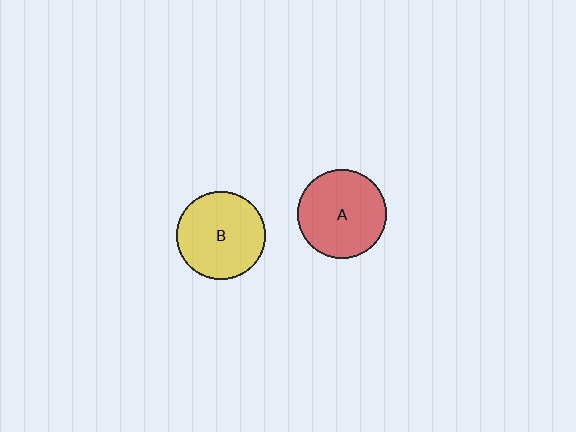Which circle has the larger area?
Circle A (red).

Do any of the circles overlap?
No, none of the circles overlap.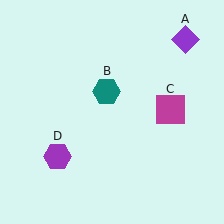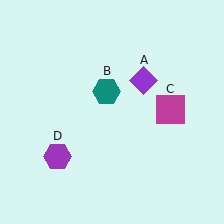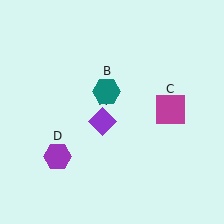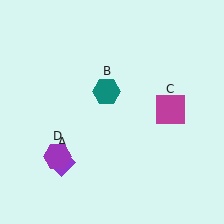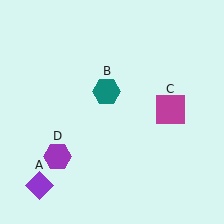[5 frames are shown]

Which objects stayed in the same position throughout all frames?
Teal hexagon (object B) and magenta square (object C) and purple hexagon (object D) remained stationary.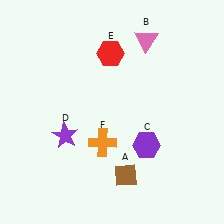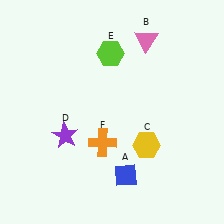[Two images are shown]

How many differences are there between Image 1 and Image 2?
There are 3 differences between the two images.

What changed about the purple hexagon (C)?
In Image 1, C is purple. In Image 2, it changed to yellow.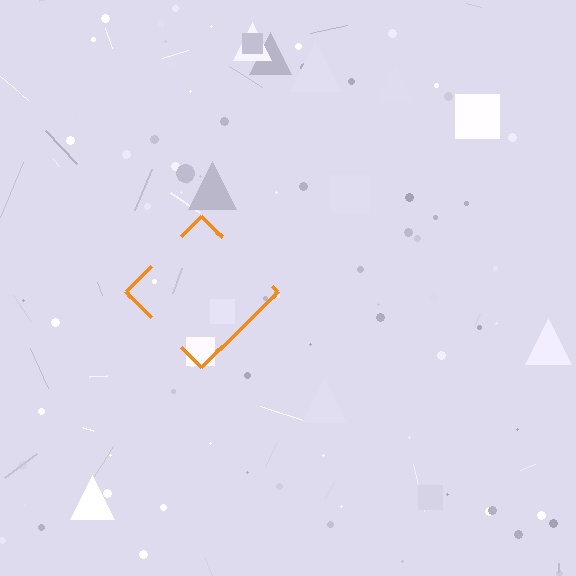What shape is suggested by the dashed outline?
The dashed outline suggests a diamond.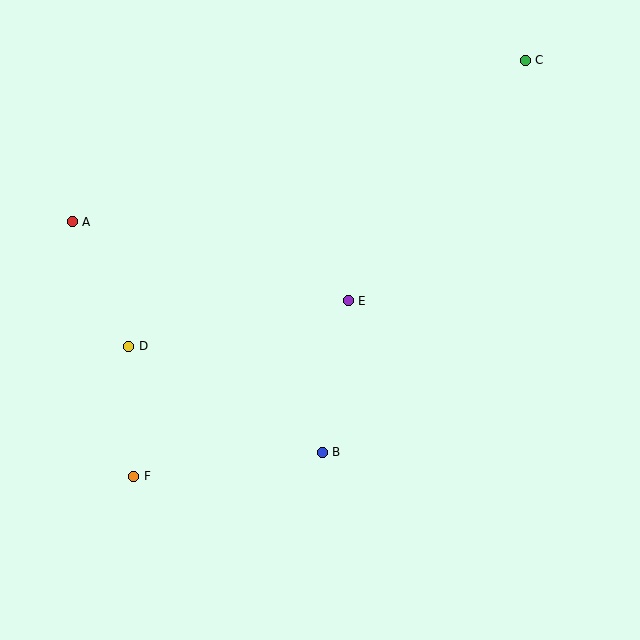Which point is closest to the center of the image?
Point E at (348, 301) is closest to the center.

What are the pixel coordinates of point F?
Point F is at (134, 476).